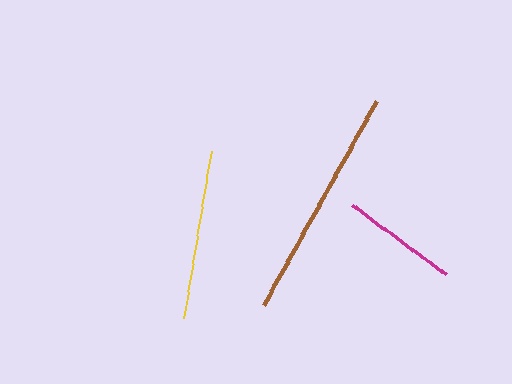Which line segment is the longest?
The brown line is the longest at approximately 232 pixels.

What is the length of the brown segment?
The brown segment is approximately 232 pixels long.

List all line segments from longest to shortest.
From longest to shortest: brown, yellow, magenta.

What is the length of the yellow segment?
The yellow segment is approximately 168 pixels long.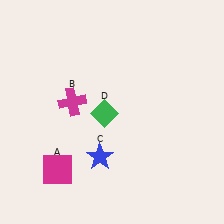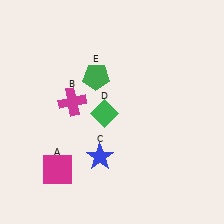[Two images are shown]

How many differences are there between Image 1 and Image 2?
There is 1 difference between the two images.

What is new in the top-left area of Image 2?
A green pentagon (E) was added in the top-left area of Image 2.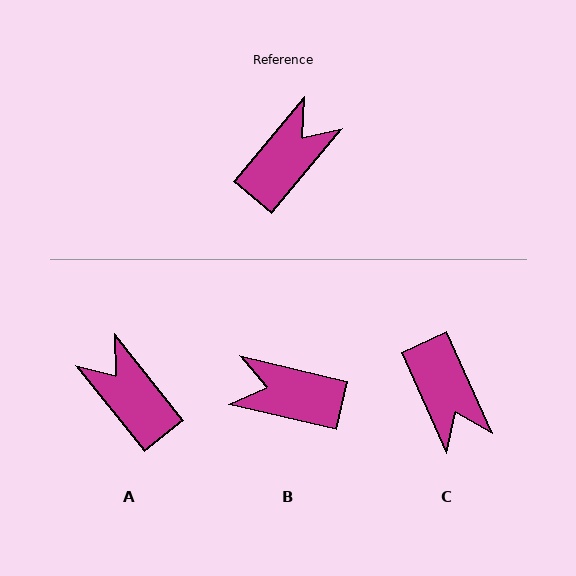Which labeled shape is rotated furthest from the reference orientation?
B, about 117 degrees away.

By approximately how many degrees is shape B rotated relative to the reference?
Approximately 117 degrees counter-clockwise.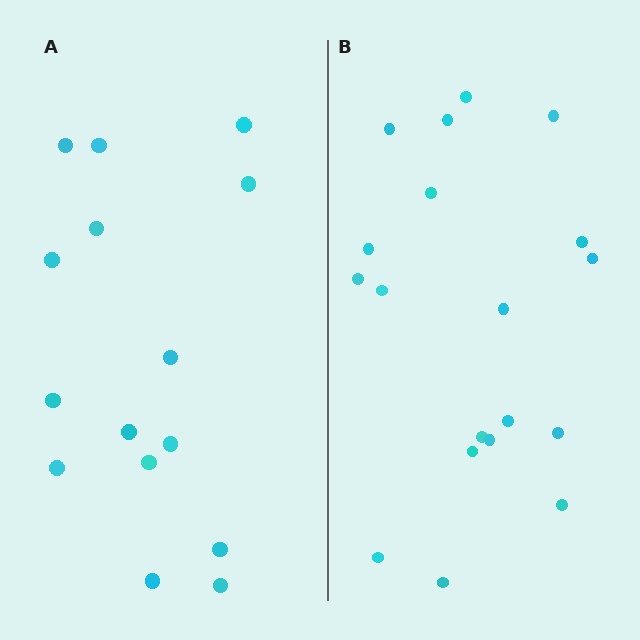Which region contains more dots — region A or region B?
Region B (the right region) has more dots.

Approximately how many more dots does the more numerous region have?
Region B has about 4 more dots than region A.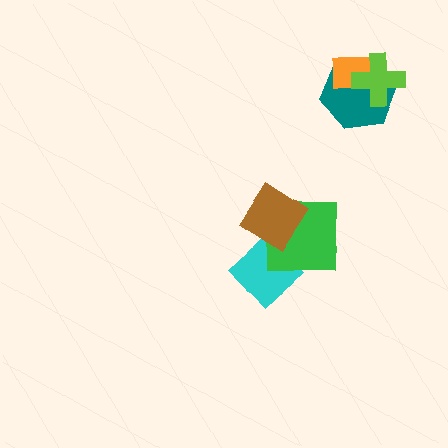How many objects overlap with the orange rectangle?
2 objects overlap with the orange rectangle.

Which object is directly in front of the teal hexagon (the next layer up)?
The orange rectangle is directly in front of the teal hexagon.